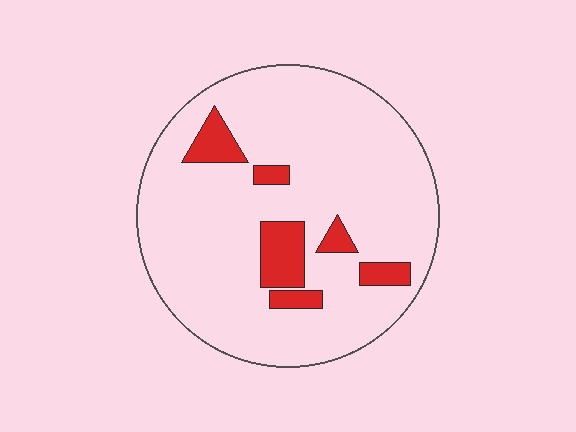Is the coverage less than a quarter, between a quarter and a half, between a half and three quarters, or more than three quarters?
Less than a quarter.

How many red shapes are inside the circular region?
6.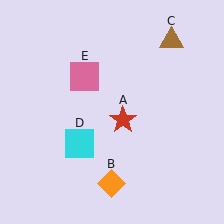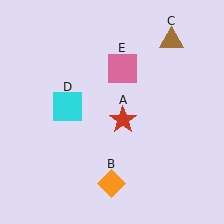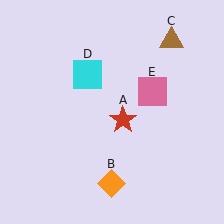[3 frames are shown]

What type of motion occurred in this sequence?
The cyan square (object D), pink square (object E) rotated clockwise around the center of the scene.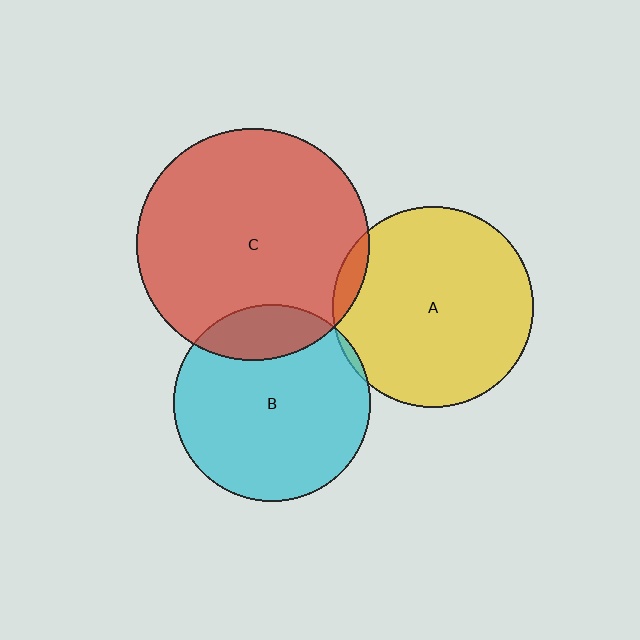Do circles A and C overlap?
Yes.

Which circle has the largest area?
Circle C (red).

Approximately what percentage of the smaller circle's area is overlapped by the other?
Approximately 5%.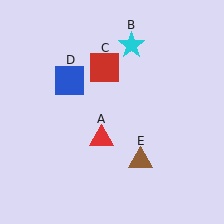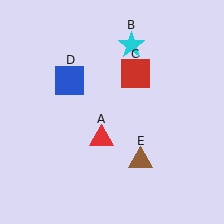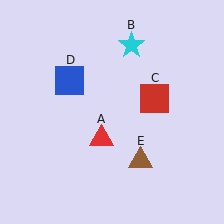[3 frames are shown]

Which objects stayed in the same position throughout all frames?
Red triangle (object A) and cyan star (object B) and blue square (object D) and brown triangle (object E) remained stationary.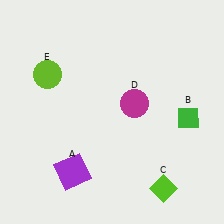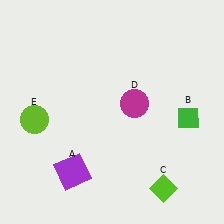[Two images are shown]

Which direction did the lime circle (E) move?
The lime circle (E) moved down.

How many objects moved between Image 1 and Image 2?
1 object moved between the two images.